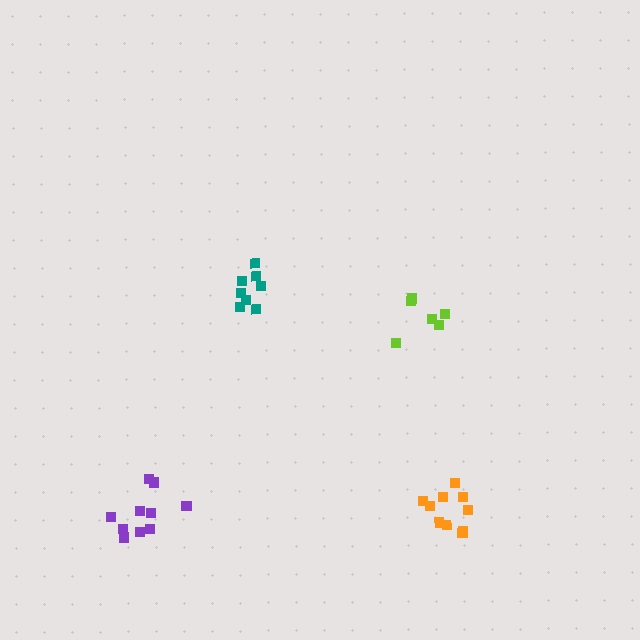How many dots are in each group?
Group 1: 8 dots, Group 2: 10 dots, Group 3: 6 dots, Group 4: 10 dots (34 total).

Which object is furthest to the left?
The purple cluster is leftmost.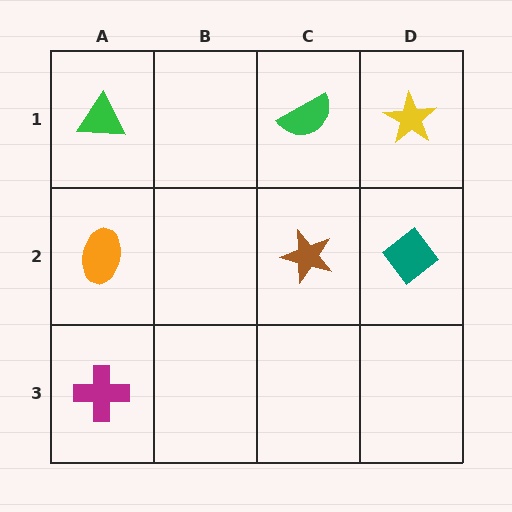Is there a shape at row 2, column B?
No, that cell is empty.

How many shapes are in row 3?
1 shape.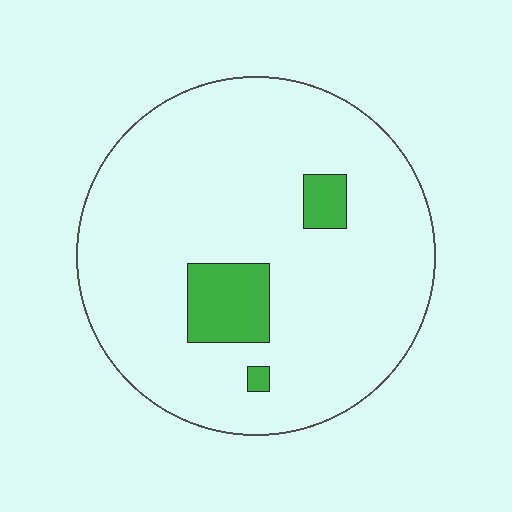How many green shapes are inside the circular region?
3.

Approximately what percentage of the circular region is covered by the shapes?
Approximately 10%.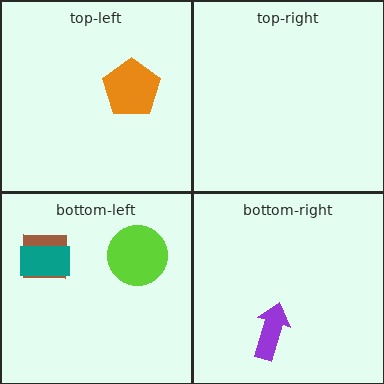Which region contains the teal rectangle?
The bottom-left region.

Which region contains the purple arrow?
The bottom-right region.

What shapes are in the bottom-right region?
The purple arrow.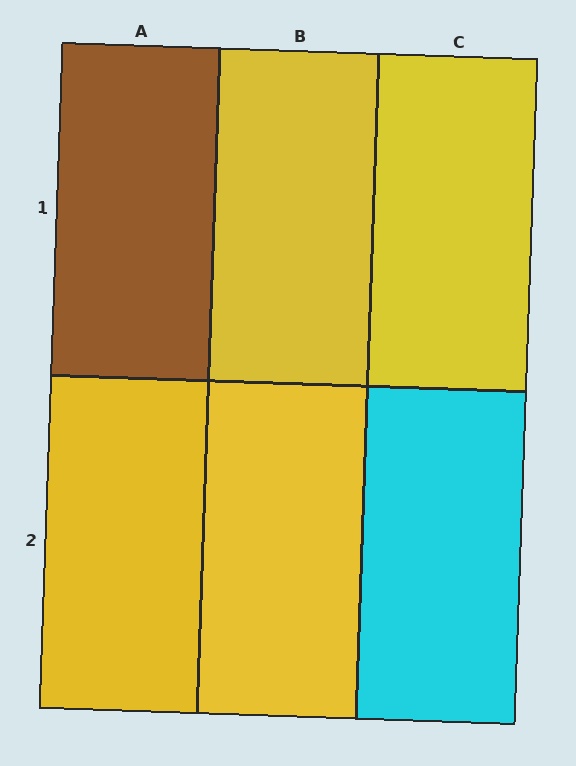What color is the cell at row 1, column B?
Yellow.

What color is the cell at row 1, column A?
Brown.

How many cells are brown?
1 cell is brown.